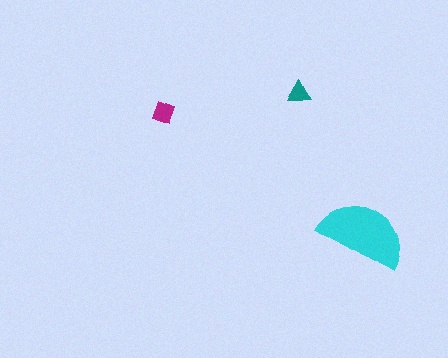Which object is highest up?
The teal triangle is topmost.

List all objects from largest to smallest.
The cyan semicircle, the magenta diamond, the teal triangle.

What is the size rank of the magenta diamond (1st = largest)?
2nd.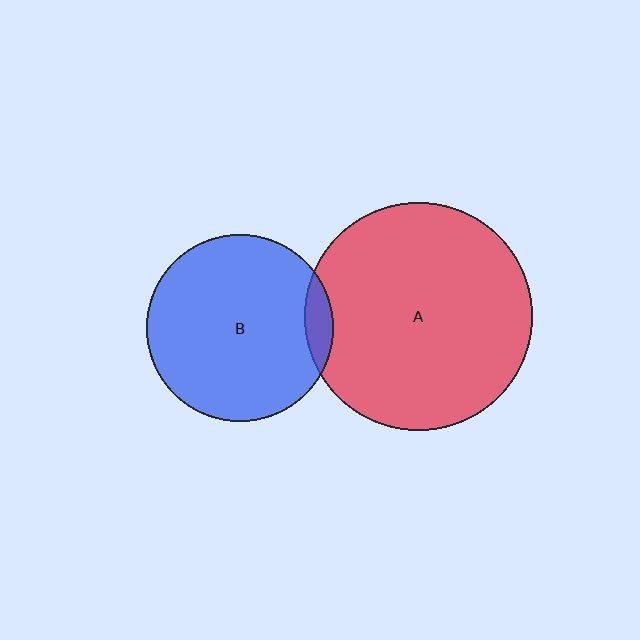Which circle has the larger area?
Circle A (red).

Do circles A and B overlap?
Yes.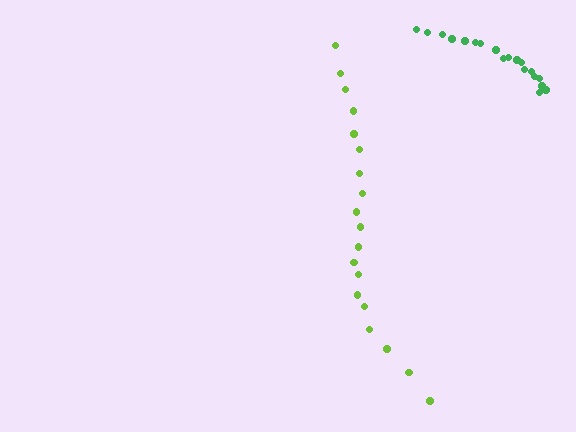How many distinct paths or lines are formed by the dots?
There are 2 distinct paths.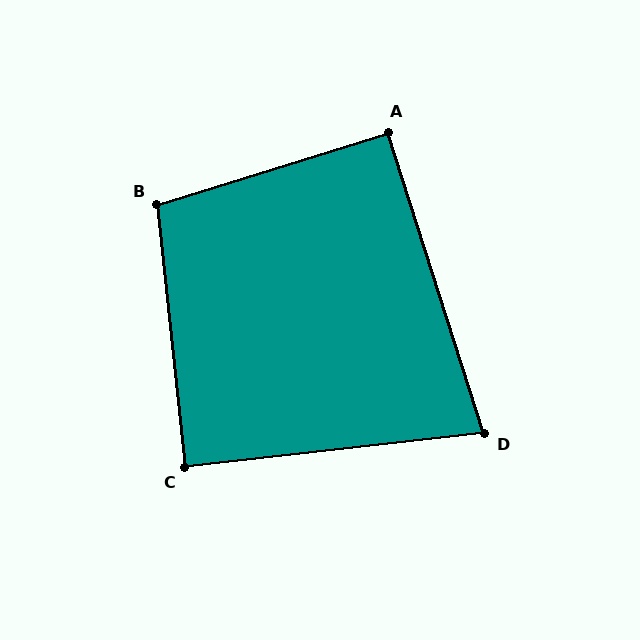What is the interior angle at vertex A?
Approximately 90 degrees (approximately right).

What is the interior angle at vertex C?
Approximately 90 degrees (approximately right).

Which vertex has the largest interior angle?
B, at approximately 101 degrees.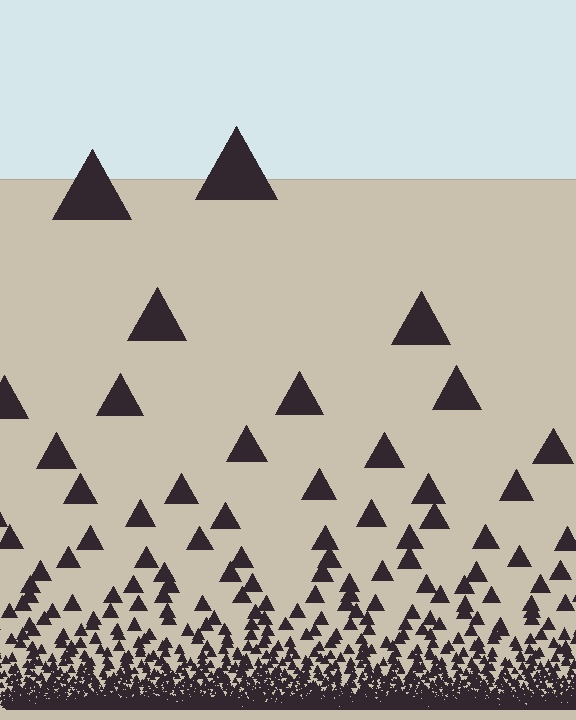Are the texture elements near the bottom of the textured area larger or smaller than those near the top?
Smaller. The gradient is inverted — elements near the bottom are smaller and denser.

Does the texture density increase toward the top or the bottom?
Density increases toward the bottom.